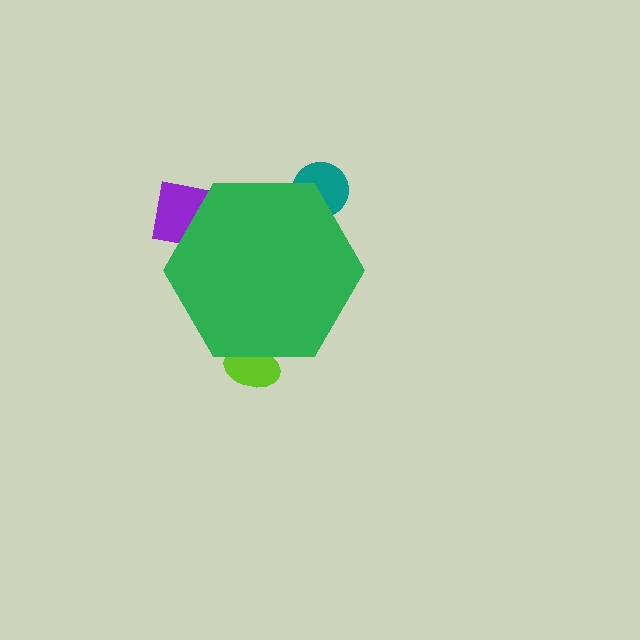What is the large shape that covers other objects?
A green hexagon.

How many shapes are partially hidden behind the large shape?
3 shapes are partially hidden.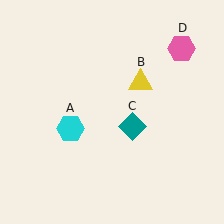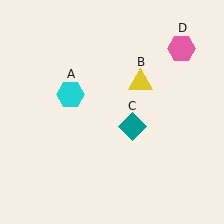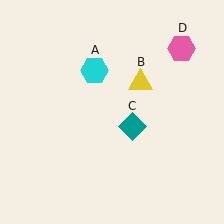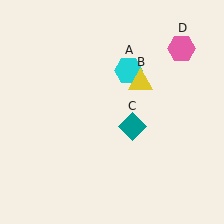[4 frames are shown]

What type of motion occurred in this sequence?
The cyan hexagon (object A) rotated clockwise around the center of the scene.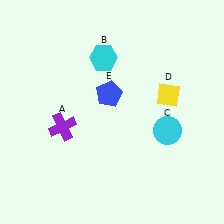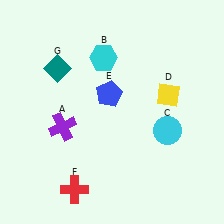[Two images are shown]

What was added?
A red cross (F), a teal diamond (G) were added in Image 2.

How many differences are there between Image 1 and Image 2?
There are 2 differences between the two images.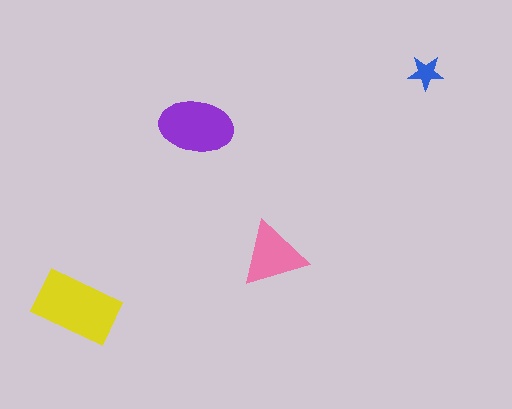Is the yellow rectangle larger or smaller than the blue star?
Larger.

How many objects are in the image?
There are 4 objects in the image.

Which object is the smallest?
The blue star.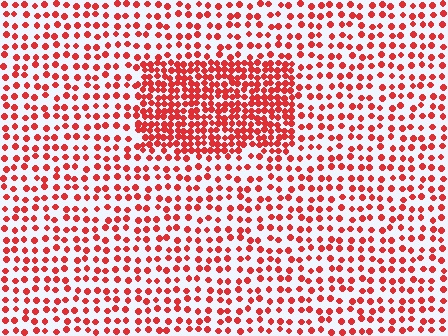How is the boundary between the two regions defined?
The boundary is defined by a change in element density (approximately 2.3x ratio). All elements are the same color, size, and shape.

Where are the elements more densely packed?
The elements are more densely packed inside the rectangle boundary.